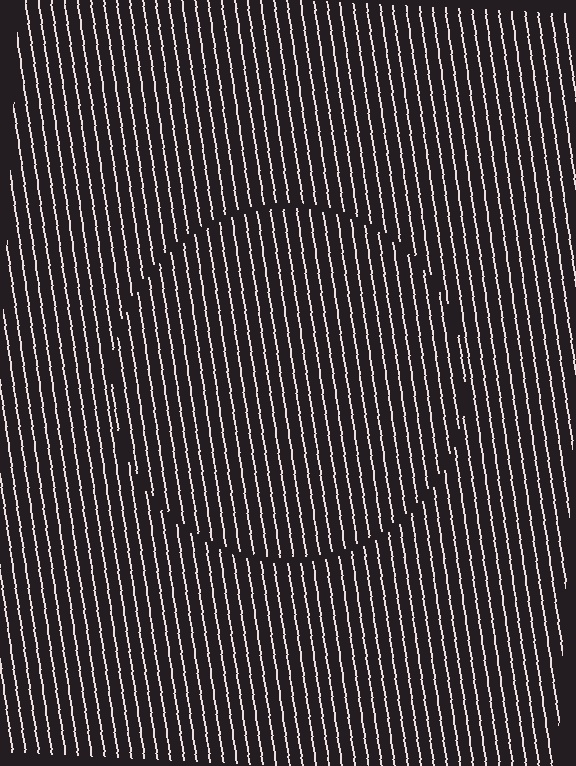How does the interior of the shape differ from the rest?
The interior of the shape contains the same grating, shifted by half a period — the contour is defined by the phase discontinuity where line-ends from the inner and outer gratings abut.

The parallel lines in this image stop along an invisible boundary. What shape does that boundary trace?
An illusory circle. The interior of the shape contains the same grating, shifted by half a period — the contour is defined by the phase discontinuity where line-ends from the inner and outer gratings abut.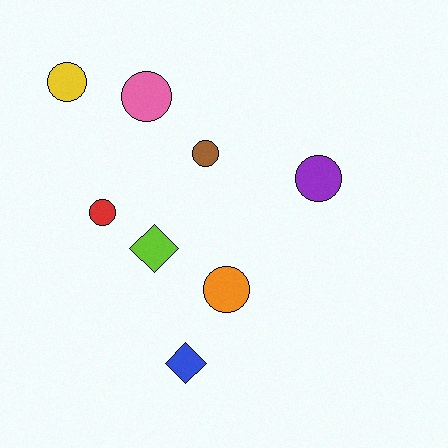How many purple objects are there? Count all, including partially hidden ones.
There is 1 purple object.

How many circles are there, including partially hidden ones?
There are 6 circles.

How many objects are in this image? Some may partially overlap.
There are 8 objects.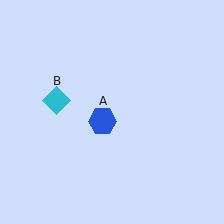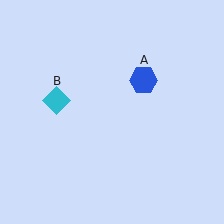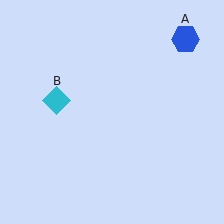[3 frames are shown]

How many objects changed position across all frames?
1 object changed position: blue hexagon (object A).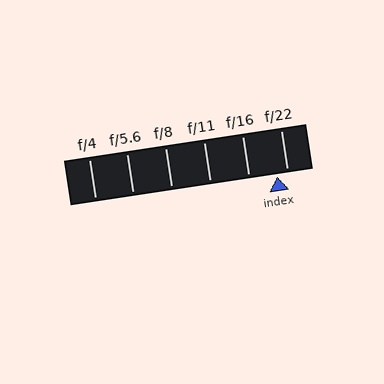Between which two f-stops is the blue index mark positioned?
The index mark is between f/16 and f/22.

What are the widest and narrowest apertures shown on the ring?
The widest aperture shown is f/4 and the narrowest is f/22.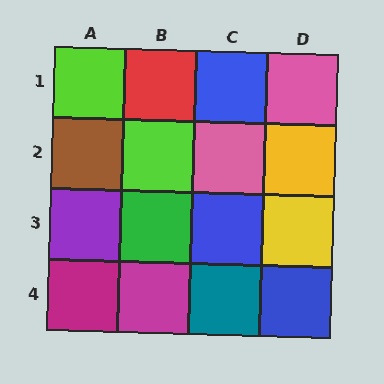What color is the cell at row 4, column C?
Teal.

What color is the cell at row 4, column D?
Blue.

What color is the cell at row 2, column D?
Yellow.